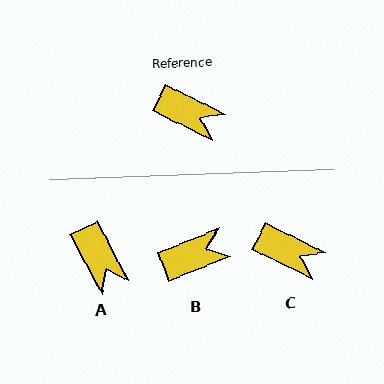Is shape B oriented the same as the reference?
No, it is off by about 48 degrees.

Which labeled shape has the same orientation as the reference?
C.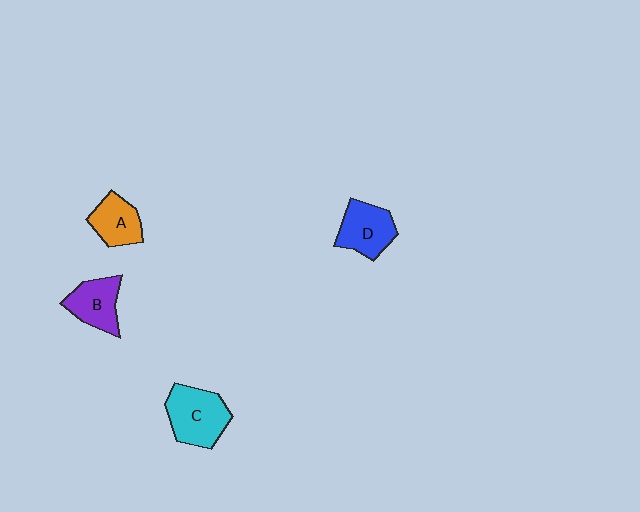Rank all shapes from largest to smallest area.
From largest to smallest: C (cyan), D (blue), B (purple), A (orange).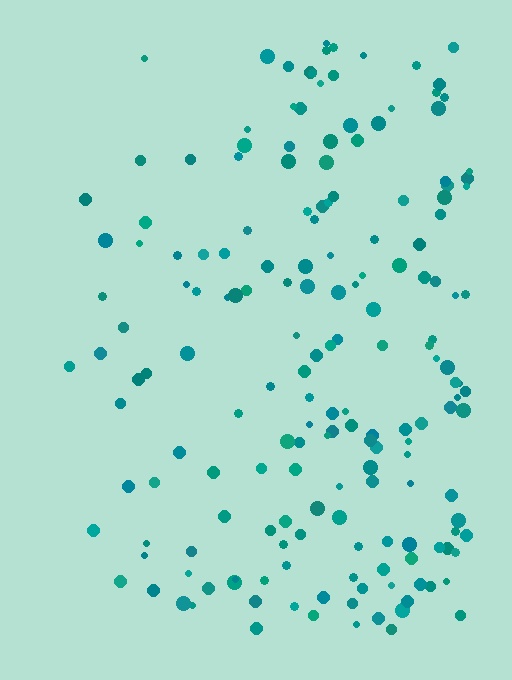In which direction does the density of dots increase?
From left to right, with the right side densest.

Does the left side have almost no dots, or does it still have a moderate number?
Still a moderate number, just noticeably fewer than the right.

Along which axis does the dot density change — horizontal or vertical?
Horizontal.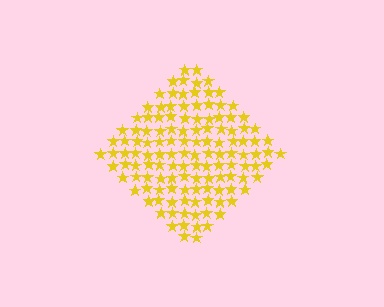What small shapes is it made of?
It is made of small stars.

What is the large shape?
The large shape is a diamond.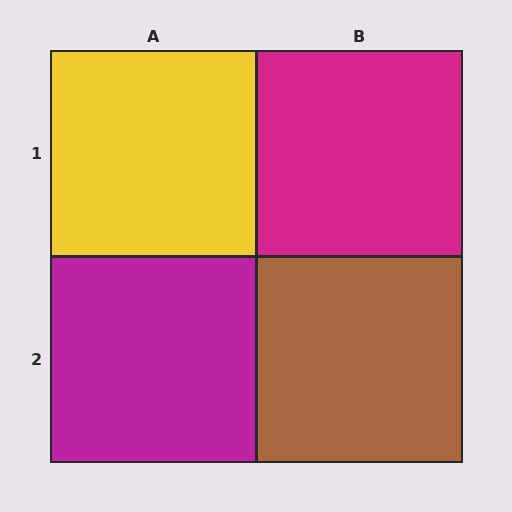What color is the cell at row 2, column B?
Brown.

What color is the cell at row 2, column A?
Magenta.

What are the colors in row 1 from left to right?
Yellow, magenta.